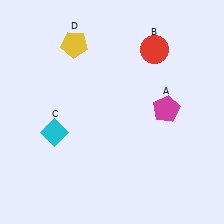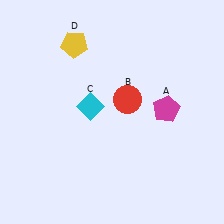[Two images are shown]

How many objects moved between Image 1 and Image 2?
2 objects moved between the two images.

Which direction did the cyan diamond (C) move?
The cyan diamond (C) moved right.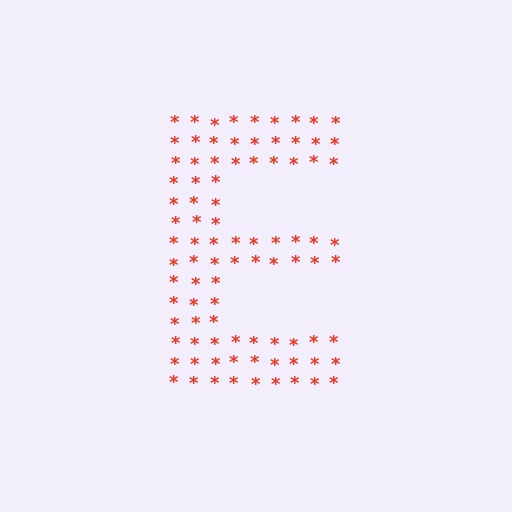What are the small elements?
The small elements are asterisks.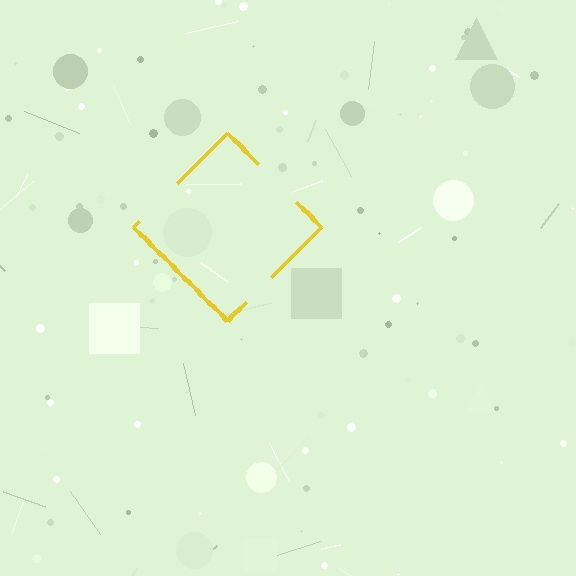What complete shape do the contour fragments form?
The contour fragments form a diamond.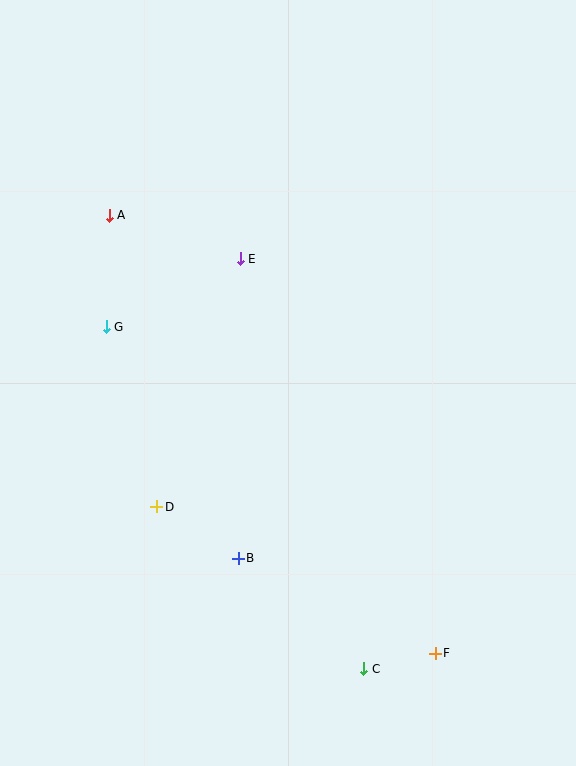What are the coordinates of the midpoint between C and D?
The midpoint between C and D is at (260, 588).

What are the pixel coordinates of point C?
Point C is at (364, 669).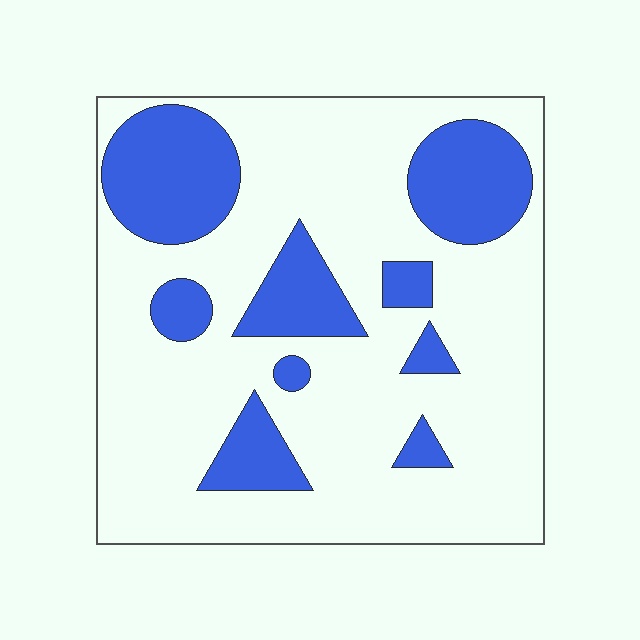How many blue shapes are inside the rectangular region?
9.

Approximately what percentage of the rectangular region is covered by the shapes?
Approximately 25%.